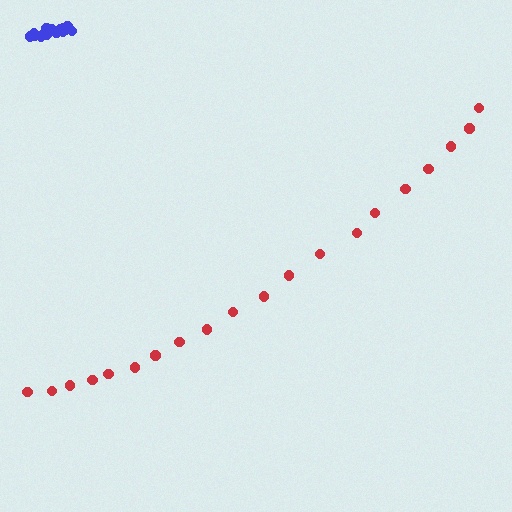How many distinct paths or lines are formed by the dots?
There are 2 distinct paths.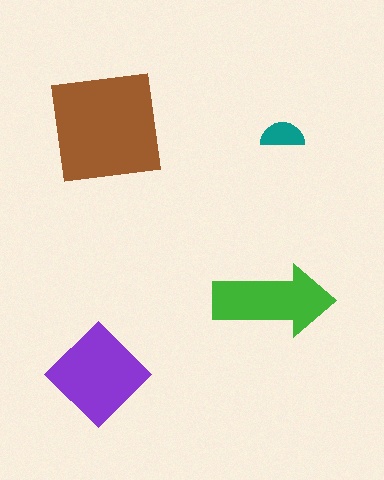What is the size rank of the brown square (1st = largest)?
1st.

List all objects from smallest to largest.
The teal semicircle, the green arrow, the purple diamond, the brown square.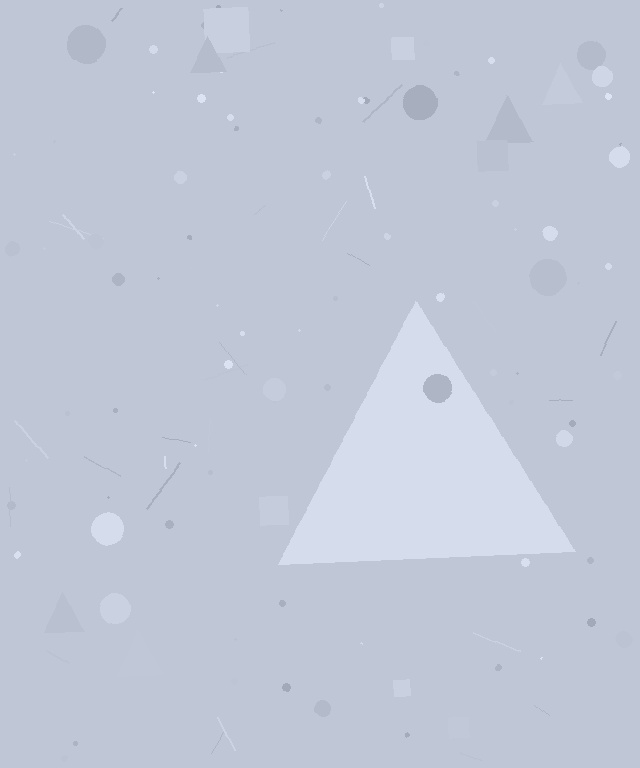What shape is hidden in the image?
A triangle is hidden in the image.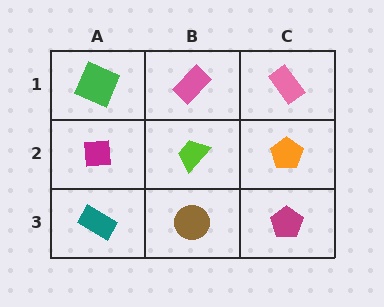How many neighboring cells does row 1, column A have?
2.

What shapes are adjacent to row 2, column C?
A pink rectangle (row 1, column C), a magenta pentagon (row 3, column C), a lime trapezoid (row 2, column B).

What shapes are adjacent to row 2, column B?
A pink rectangle (row 1, column B), a brown circle (row 3, column B), a magenta square (row 2, column A), an orange pentagon (row 2, column C).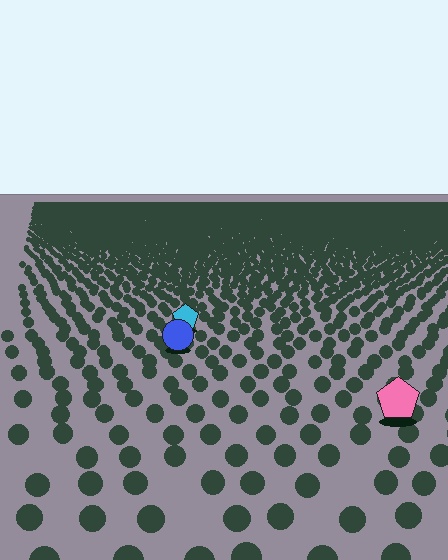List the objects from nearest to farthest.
From nearest to farthest: the pink pentagon, the blue circle, the cyan pentagon.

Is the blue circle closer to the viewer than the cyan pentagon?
Yes. The blue circle is closer — you can tell from the texture gradient: the ground texture is coarser near it.